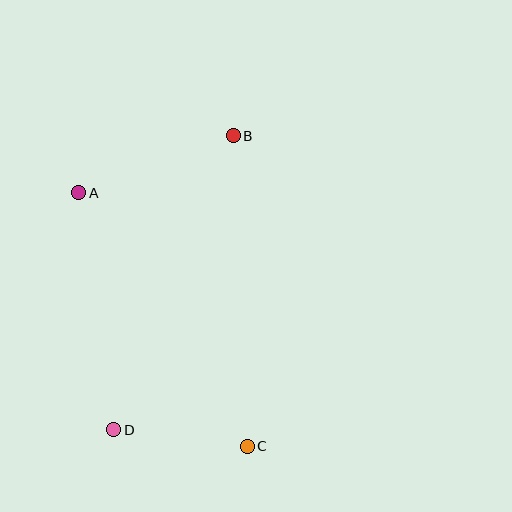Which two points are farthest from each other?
Points B and D are farthest from each other.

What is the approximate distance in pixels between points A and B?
The distance between A and B is approximately 164 pixels.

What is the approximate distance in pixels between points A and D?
The distance between A and D is approximately 239 pixels.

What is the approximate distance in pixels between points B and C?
The distance between B and C is approximately 311 pixels.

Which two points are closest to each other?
Points C and D are closest to each other.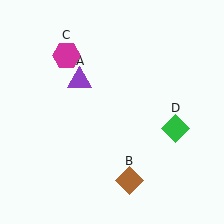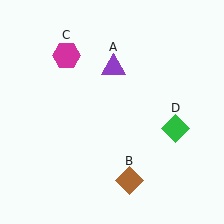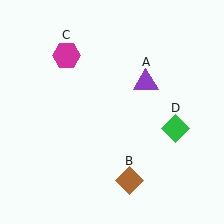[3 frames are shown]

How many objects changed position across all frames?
1 object changed position: purple triangle (object A).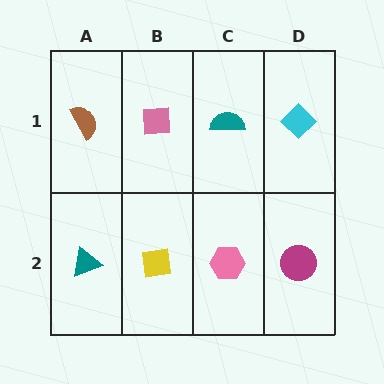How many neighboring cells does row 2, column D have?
2.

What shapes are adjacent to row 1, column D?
A magenta circle (row 2, column D), a teal semicircle (row 1, column C).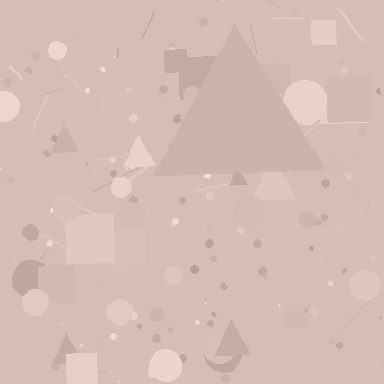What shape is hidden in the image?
A triangle is hidden in the image.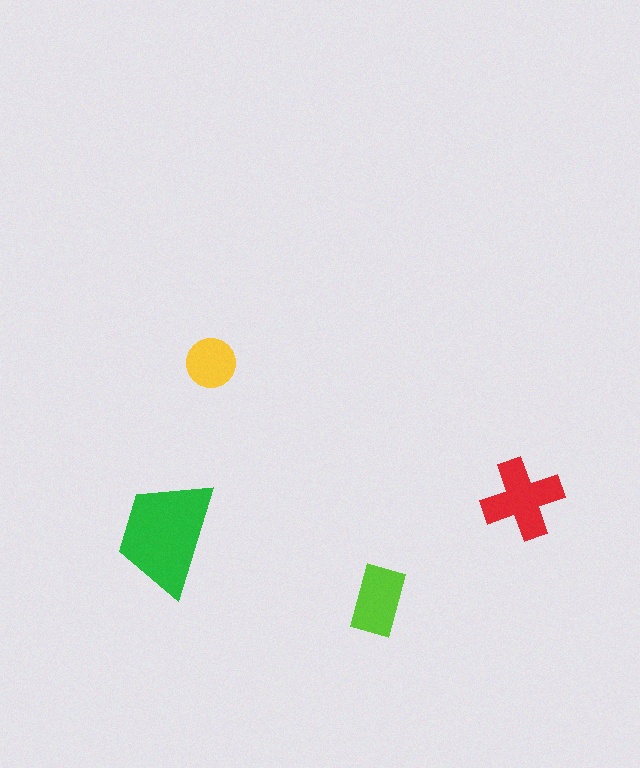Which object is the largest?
The green trapezoid.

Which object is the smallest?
The yellow circle.